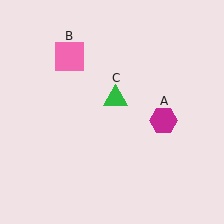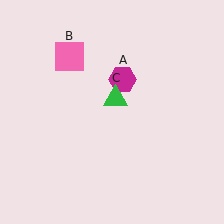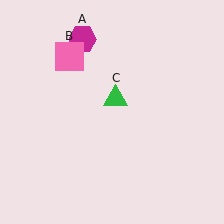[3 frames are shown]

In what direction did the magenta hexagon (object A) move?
The magenta hexagon (object A) moved up and to the left.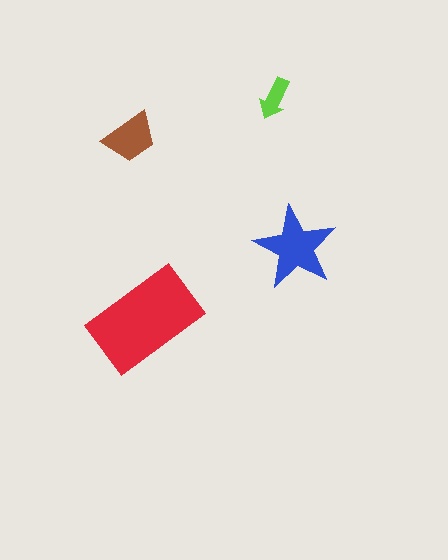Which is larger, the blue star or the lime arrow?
The blue star.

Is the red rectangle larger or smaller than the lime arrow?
Larger.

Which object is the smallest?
The lime arrow.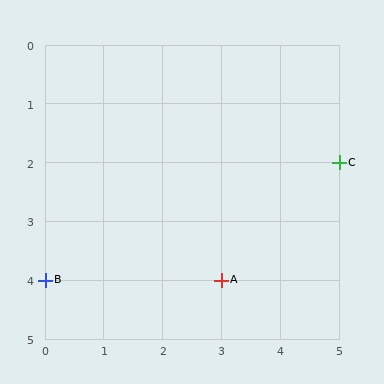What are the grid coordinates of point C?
Point C is at grid coordinates (5, 2).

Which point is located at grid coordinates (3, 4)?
Point A is at (3, 4).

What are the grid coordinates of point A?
Point A is at grid coordinates (3, 4).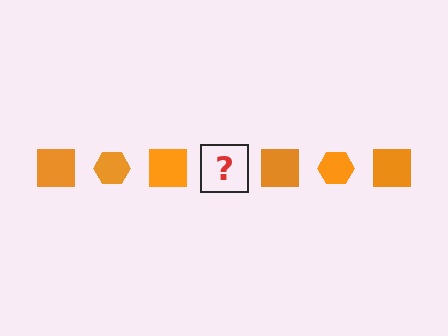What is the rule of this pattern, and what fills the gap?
The rule is that the pattern cycles through square, hexagon shapes in orange. The gap should be filled with an orange hexagon.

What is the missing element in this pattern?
The missing element is an orange hexagon.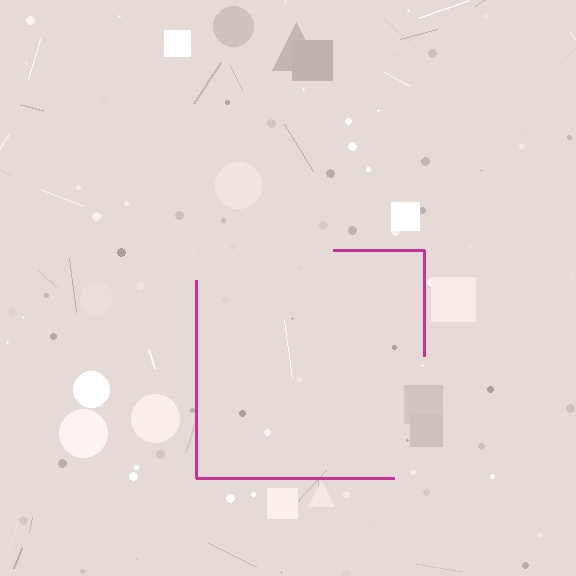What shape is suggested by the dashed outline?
The dashed outline suggests a square.